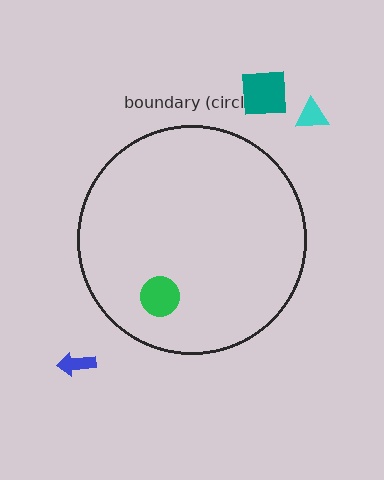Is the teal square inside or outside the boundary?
Outside.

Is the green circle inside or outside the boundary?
Inside.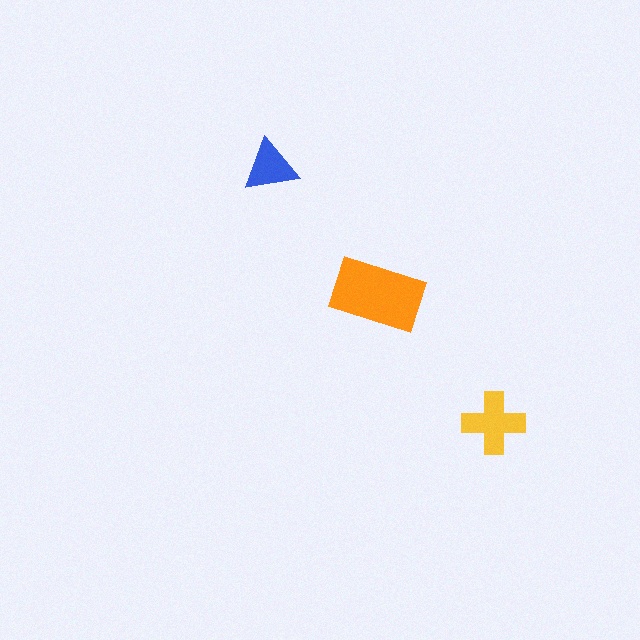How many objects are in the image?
There are 3 objects in the image.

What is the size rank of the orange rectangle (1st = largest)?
1st.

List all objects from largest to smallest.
The orange rectangle, the yellow cross, the blue triangle.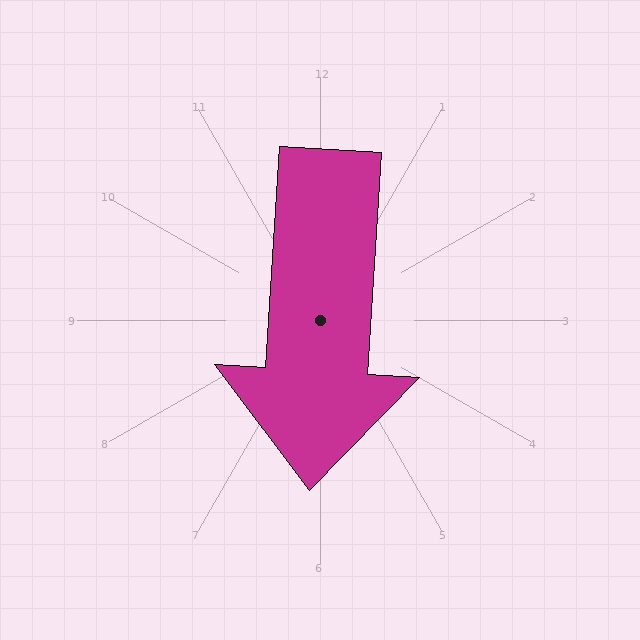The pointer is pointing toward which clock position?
Roughly 6 o'clock.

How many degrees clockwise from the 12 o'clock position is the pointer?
Approximately 184 degrees.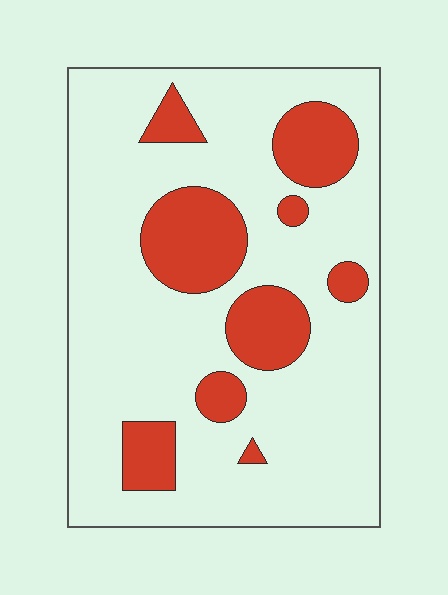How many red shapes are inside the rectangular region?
9.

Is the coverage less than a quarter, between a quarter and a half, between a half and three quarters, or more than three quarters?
Less than a quarter.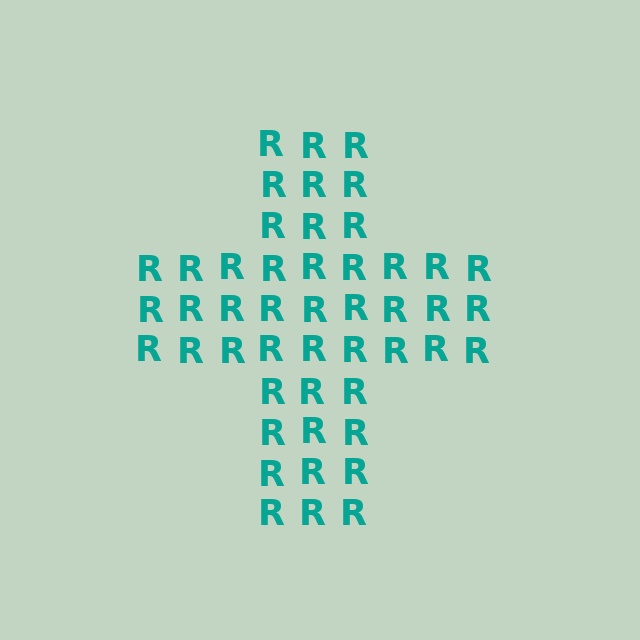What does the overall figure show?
The overall figure shows a cross.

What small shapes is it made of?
It is made of small letter R's.